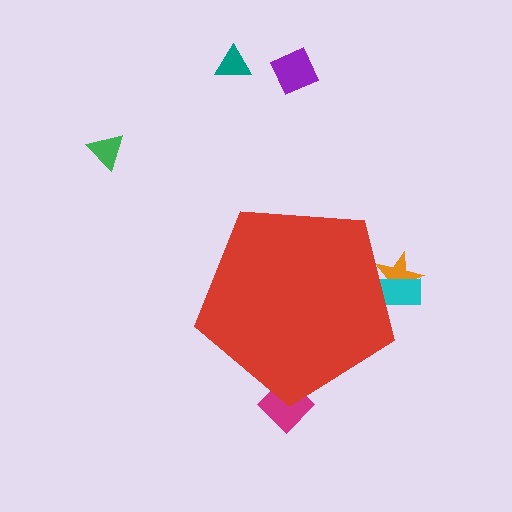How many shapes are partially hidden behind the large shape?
3 shapes are partially hidden.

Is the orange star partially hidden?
Yes, the orange star is partially hidden behind the red pentagon.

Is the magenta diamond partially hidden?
Yes, the magenta diamond is partially hidden behind the red pentagon.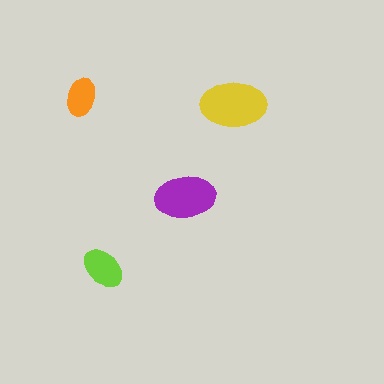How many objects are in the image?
There are 4 objects in the image.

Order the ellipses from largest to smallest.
the yellow one, the purple one, the lime one, the orange one.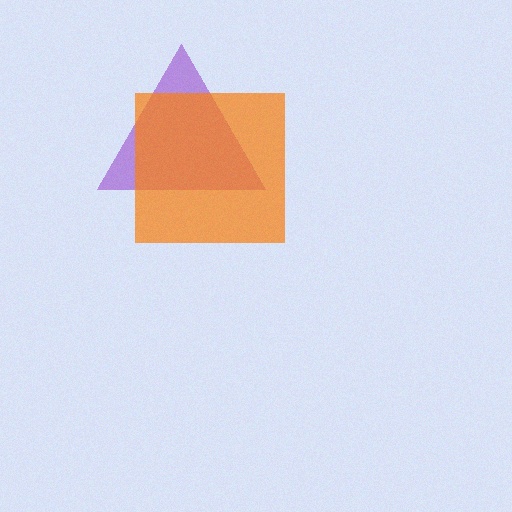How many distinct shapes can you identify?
There are 2 distinct shapes: a purple triangle, an orange square.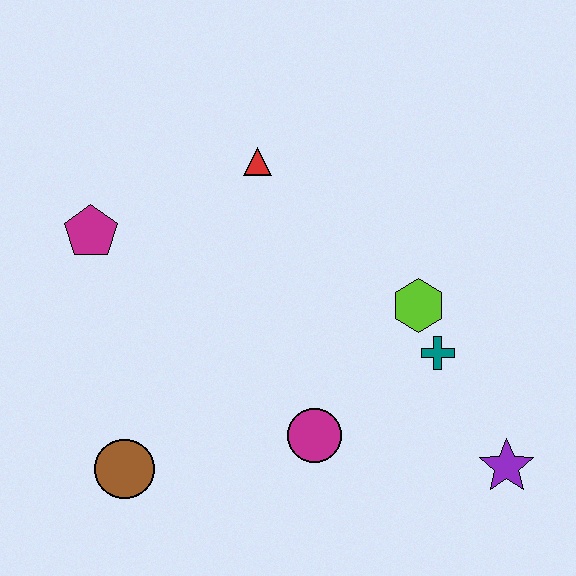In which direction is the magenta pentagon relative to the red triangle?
The magenta pentagon is to the left of the red triangle.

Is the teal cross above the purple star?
Yes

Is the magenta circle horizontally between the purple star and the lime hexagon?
No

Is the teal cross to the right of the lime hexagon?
Yes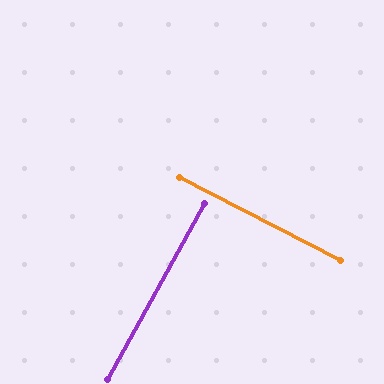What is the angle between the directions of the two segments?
Approximately 88 degrees.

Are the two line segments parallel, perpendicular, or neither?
Perpendicular — they meet at approximately 88°.